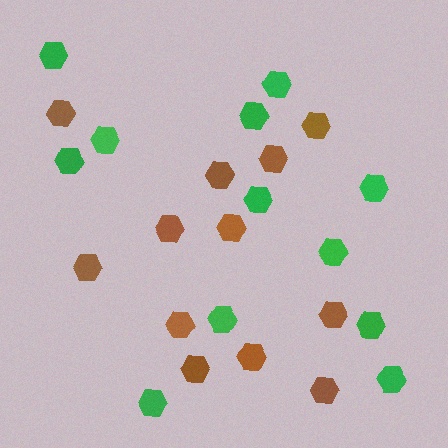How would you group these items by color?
There are 2 groups: one group of brown hexagons (12) and one group of green hexagons (12).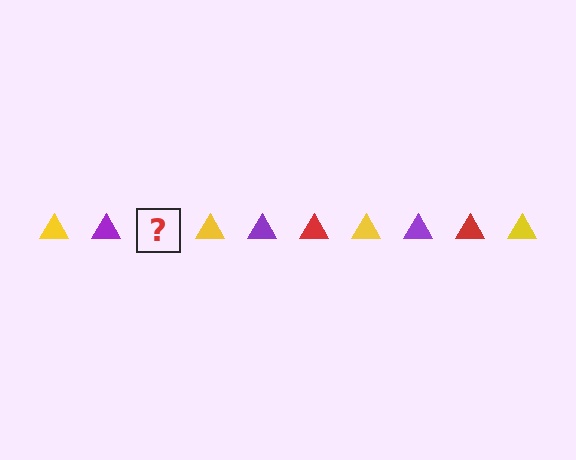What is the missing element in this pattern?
The missing element is a red triangle.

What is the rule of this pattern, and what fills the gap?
The rule is that the pattern cycles through yellow, purple, red triangles. The gap should be filled with a red triangle.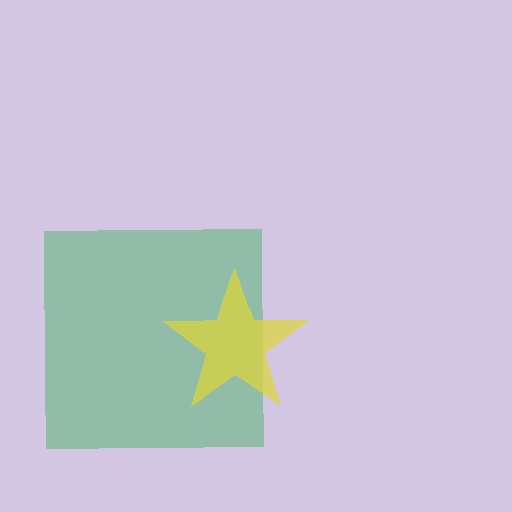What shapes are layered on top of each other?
The layered shapes are: a green square, a yellow star.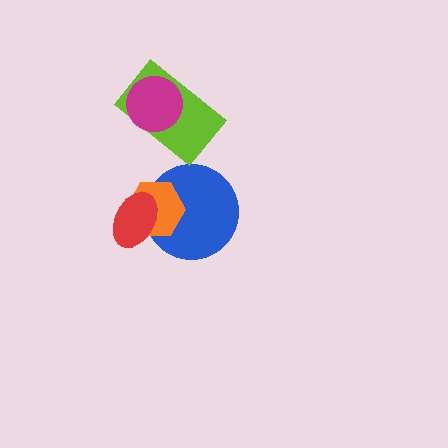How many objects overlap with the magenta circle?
1 object overlaps with the magenta circle.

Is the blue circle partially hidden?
Yes, it is partially covered by another shape.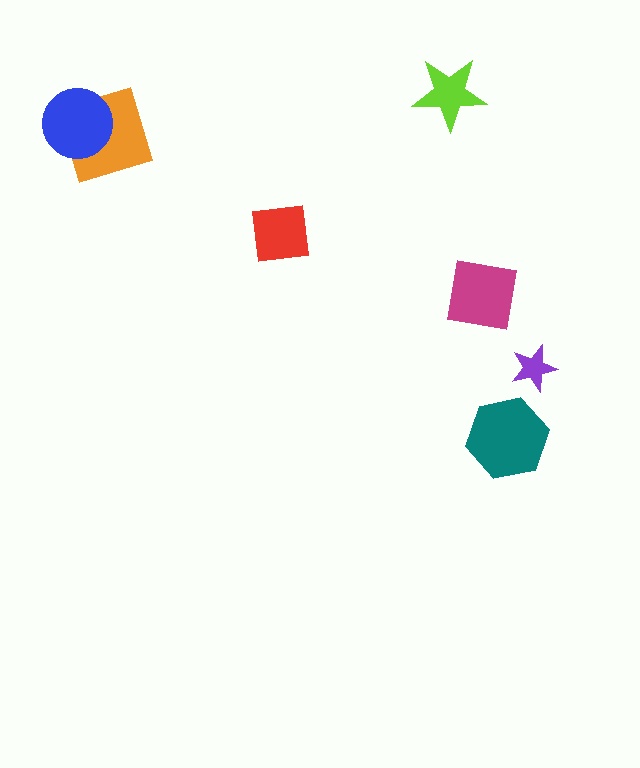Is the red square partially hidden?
No, no other shape covers it.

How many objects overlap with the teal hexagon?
0 objects overlap with the teal hexagon.